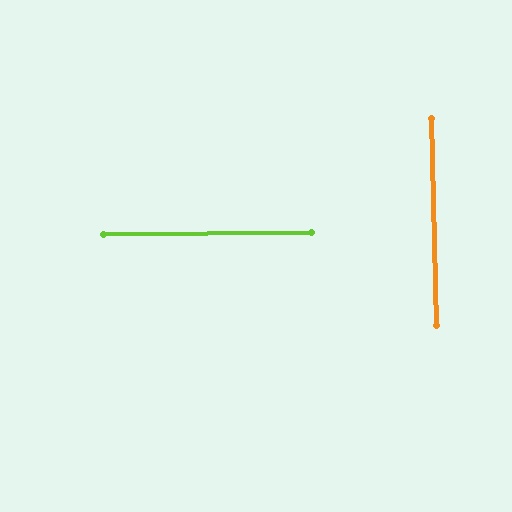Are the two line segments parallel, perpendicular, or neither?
Perpendicular — they meet at approximately 89°.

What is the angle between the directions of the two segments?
Approximately 89 degrees.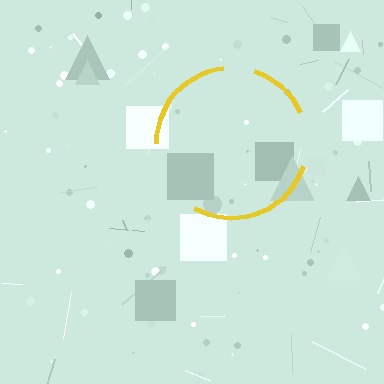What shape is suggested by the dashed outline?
The dashed outline suggests a circle.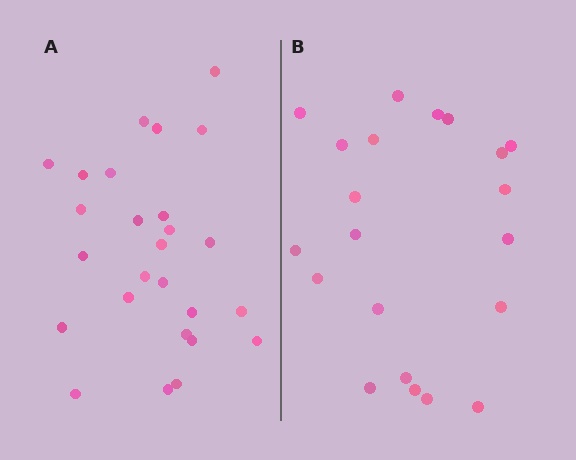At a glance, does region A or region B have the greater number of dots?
Region A (the left region) has more dots.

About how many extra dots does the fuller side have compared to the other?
Region A has about 5 more dots than region B.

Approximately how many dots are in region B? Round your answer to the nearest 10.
About 20 dots. (The exact count is 21, which rounds to 20.)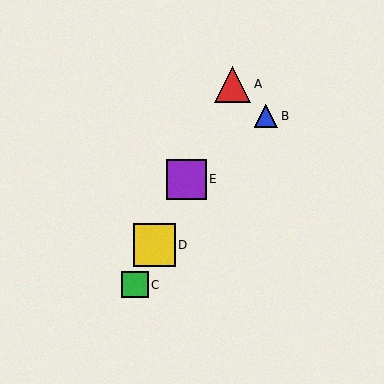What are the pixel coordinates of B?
Object B is at (266, 116).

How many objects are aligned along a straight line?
4 objects (A, C, D, E) are aligned along a straight line.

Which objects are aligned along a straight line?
Objects A, C, D, E are aligned along a straight line.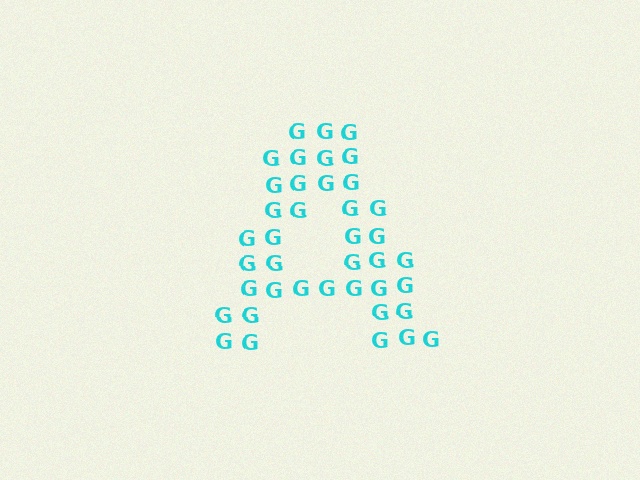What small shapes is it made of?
It is made of small letter G's.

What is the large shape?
The large shape is the letter A.